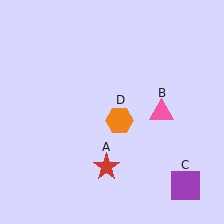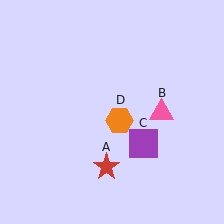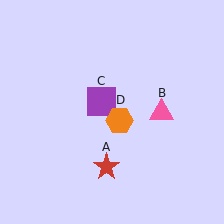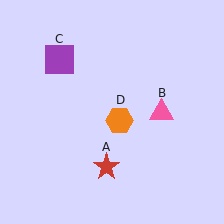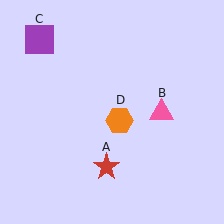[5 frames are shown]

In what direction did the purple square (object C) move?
The purple square (object C) moved up and to the left.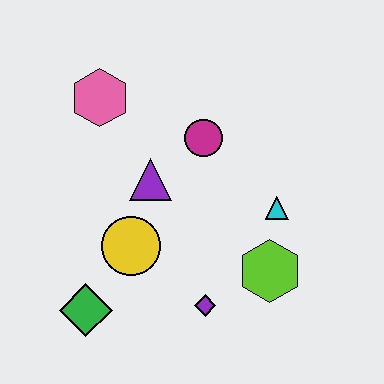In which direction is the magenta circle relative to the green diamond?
The magenta circle is above the green diamond.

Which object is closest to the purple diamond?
The lime hexagon is closest to the purple diamond.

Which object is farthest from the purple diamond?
The pink hexagon is farthest from the purple diamond.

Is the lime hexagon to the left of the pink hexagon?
No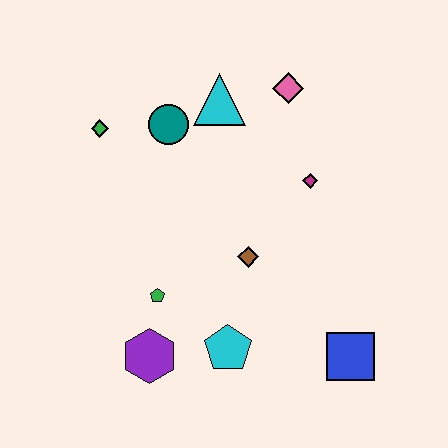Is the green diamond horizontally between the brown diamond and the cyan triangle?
No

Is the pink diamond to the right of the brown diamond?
Yes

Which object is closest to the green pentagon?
The purple hexagon is closest to the green pentagon.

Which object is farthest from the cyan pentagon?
The pink diamond is farthest from the cyan pentagon.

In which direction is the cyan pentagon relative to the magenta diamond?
The cyan pentagon is below the magenta diamond.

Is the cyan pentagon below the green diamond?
Yes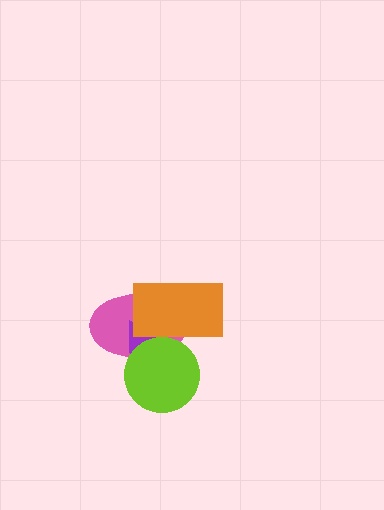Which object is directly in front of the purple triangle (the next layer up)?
The lime circle is directly in front of the purple triangle.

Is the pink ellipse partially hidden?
Yes, it is partially covered by another shape.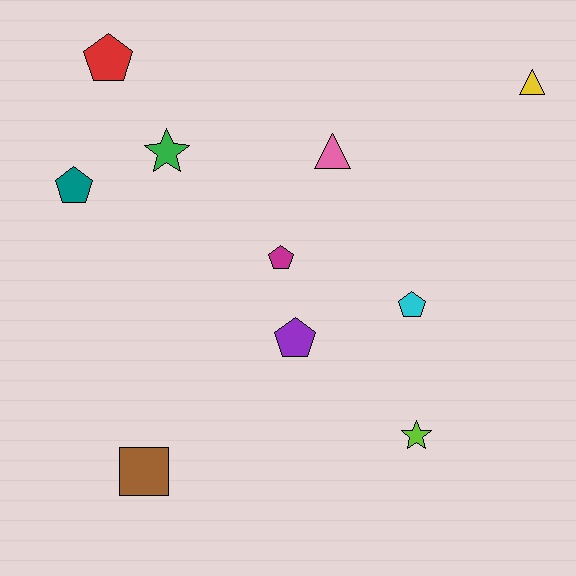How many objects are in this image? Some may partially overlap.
There are 10 objects.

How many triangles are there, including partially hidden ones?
There are 2 triangles.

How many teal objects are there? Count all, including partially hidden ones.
There is 1 teal object.